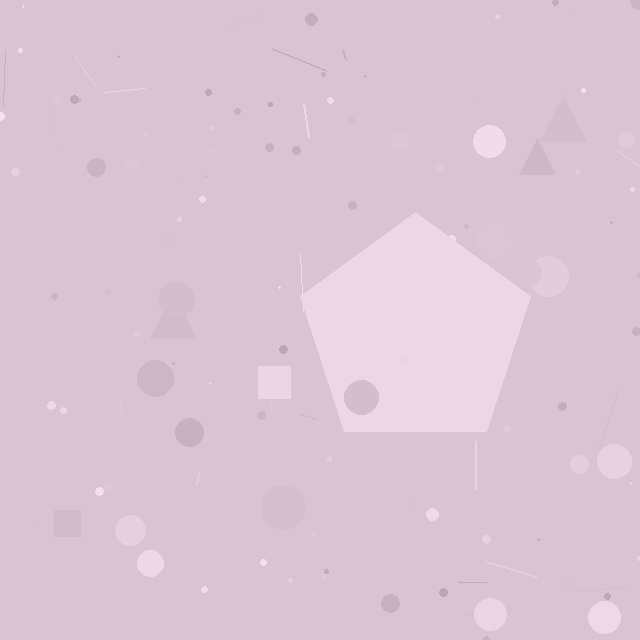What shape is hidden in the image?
A pentagon is hidden in the image.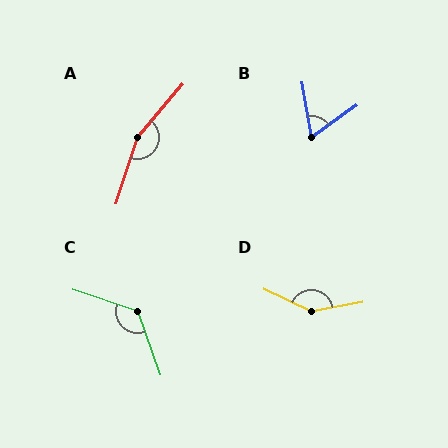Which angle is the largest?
A, at approximately 157 degrees.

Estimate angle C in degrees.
Approximately 128 degrees.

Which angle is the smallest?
B, at approximately 64 degrees.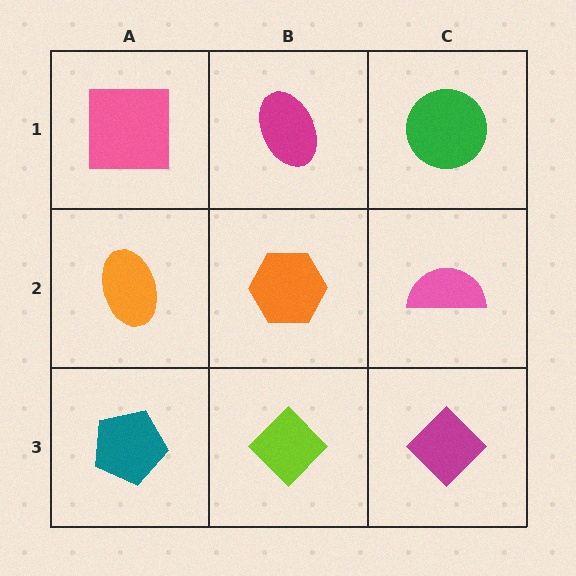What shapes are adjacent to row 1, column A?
An orange ellipse (row 2, column A), a magenta ellipse (row 1, column B).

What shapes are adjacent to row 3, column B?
An orange hexagon (row 2, column B), a teal pentagon (row 3, column A), a magenta diamond (row 3, column C).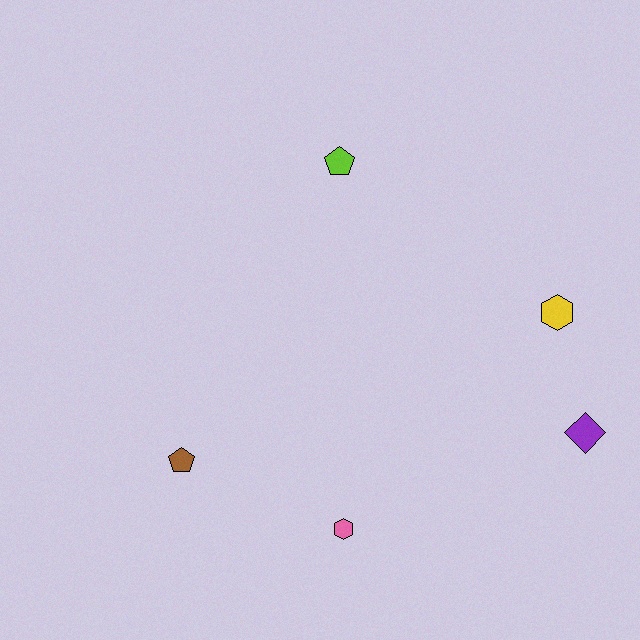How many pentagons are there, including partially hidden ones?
There are 2 pentagons.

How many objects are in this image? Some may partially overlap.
There are 5 objects.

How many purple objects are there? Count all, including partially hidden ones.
There is 1 purple object.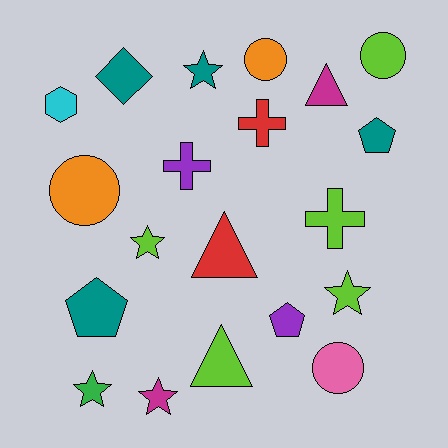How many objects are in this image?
There are 20 objects.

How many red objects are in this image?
There are 2 red objects.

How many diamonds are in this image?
There is 1 diamond.